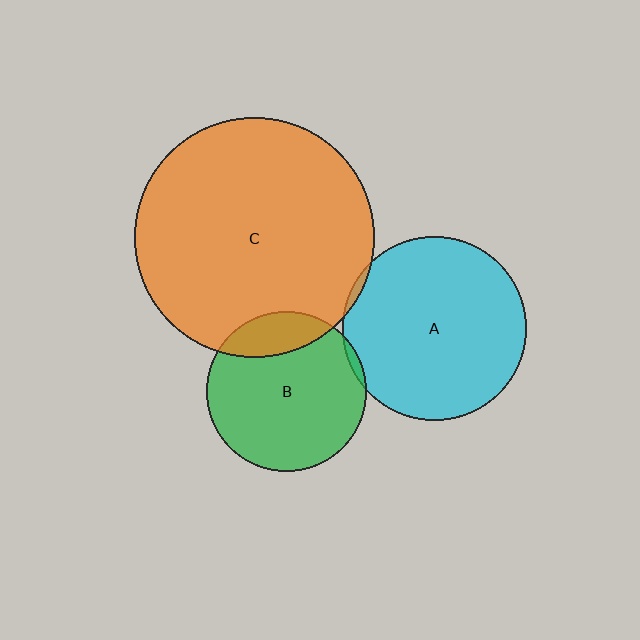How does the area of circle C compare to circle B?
Approximately 2.2 times.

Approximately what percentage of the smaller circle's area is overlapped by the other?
Approximately 5%.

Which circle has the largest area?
Circle C (orange).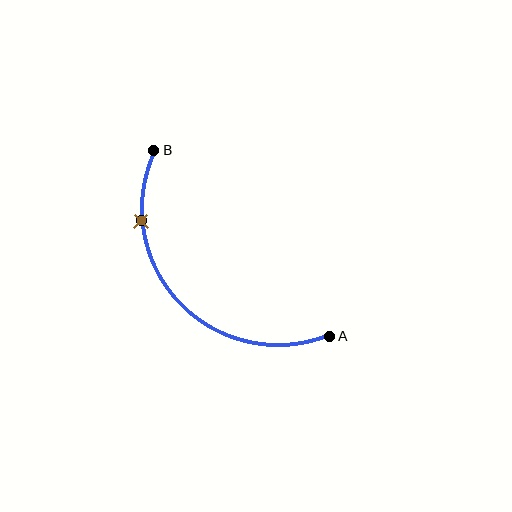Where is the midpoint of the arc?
The arc midpoint is the point on the curve farthest from the straight line joining A and B. It sits below and to the left of that line.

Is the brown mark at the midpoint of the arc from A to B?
No. The brown mark lies on the arc but is closer to endpoint B. The arc midpoint would be at the point on the curve equidistant along the arc from both A and B.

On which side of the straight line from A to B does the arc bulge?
The arc bulges below and to the left of the straight line connecting A and B.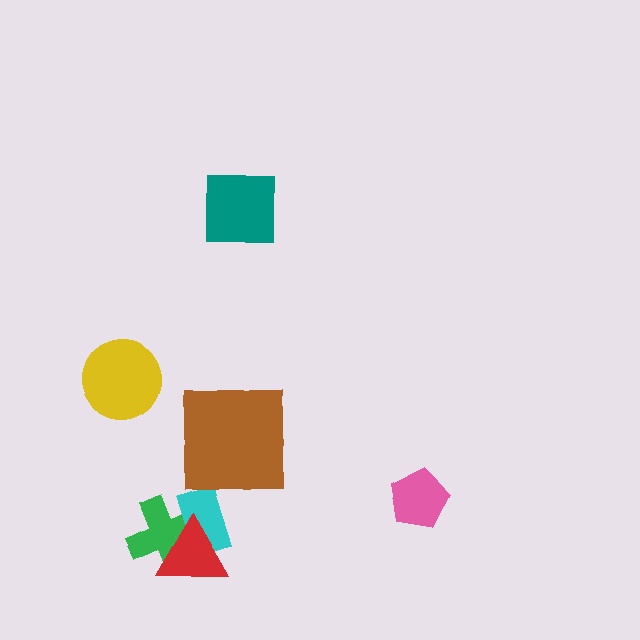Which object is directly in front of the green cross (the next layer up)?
The cyan rectangle is directly in front of the green cross.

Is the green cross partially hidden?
Yes, it is partially covered by another shape.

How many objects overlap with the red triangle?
2 objects overlap with the red triangle.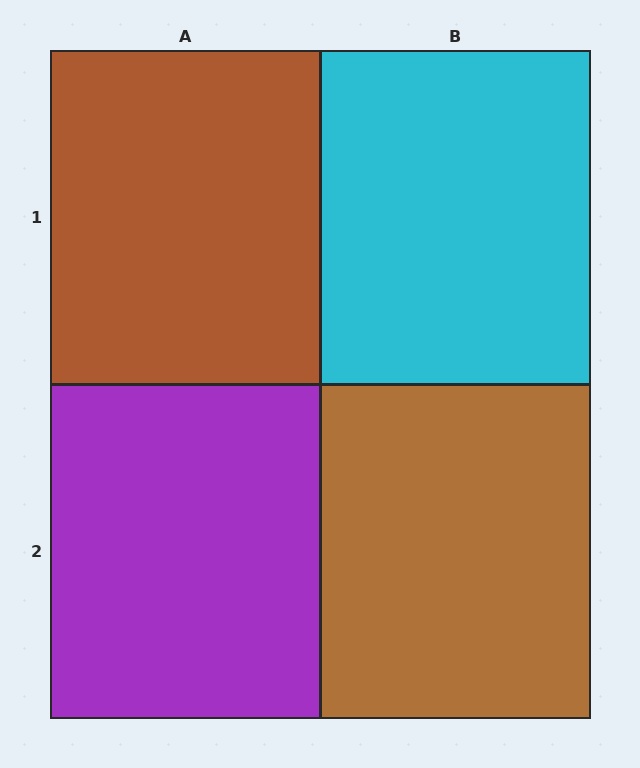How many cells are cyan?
1 cell is cyan.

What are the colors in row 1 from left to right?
Brown, cyan.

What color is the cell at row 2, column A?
Purple.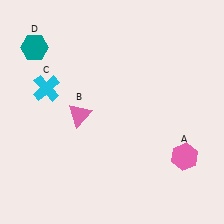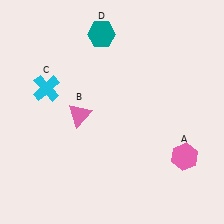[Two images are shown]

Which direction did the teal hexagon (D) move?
The teal hexagon (D) moved right.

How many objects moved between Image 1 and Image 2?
1 object moved between the two images.